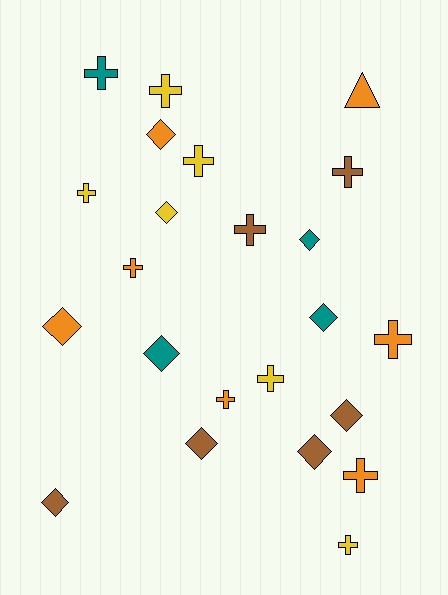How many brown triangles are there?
There are no brown triangles.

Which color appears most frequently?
Orange, with 7 objects.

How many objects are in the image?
There are 23 objects.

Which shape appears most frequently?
Cross, with 12 objects.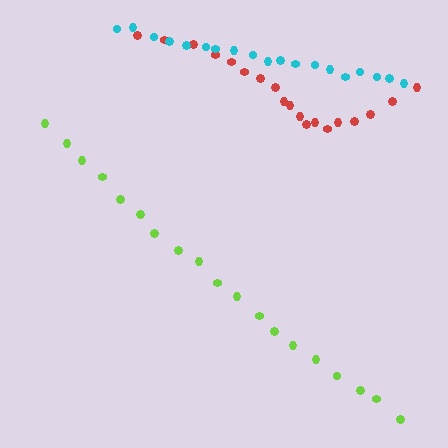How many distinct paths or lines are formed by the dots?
There are 3 distinct paths.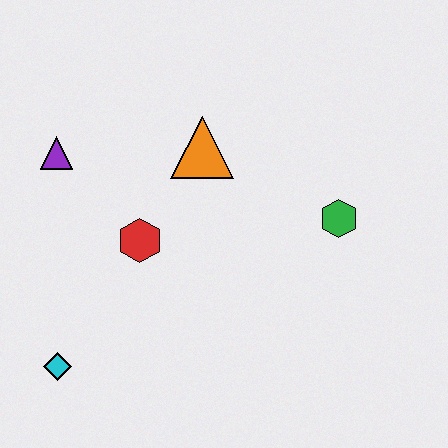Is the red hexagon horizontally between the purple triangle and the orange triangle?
Yes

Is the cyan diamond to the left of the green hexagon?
Yes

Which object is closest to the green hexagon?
The orange triangle is closest to the green hexagon.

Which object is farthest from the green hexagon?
The cyan diamond is farthest from the green hexagon.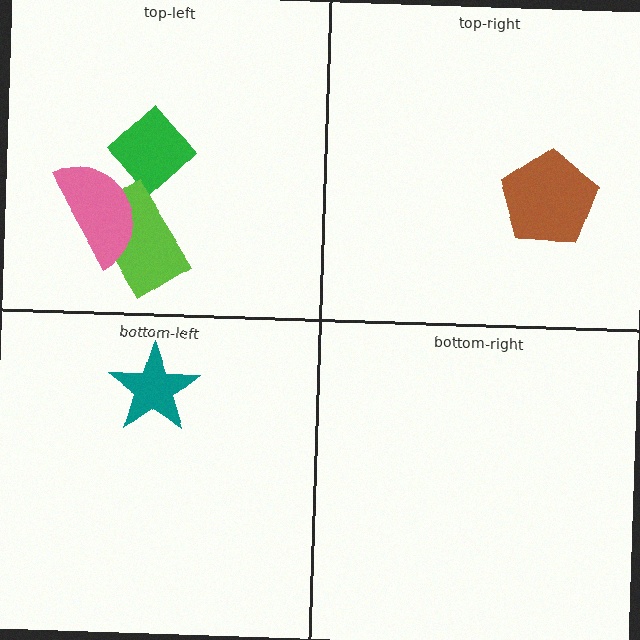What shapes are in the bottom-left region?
The teal star.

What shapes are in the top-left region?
The green diamond, the lime rectangle, the pink semicircle.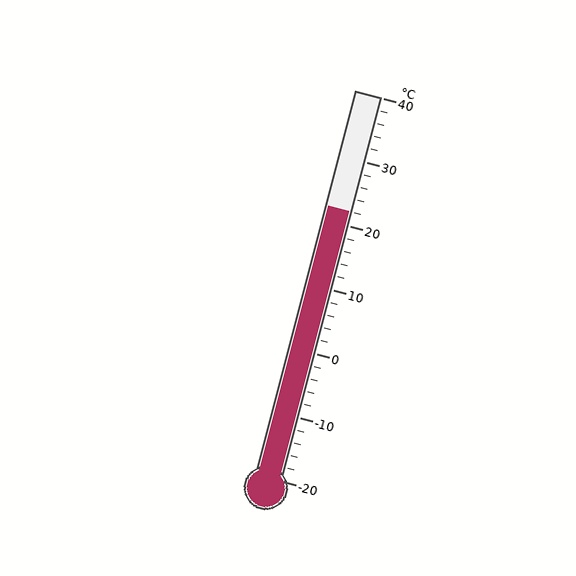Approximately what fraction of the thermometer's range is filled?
The thermometer is filled to approximately 70% of its range.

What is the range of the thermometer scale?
The thermometer scale ranges from -20°C to 40°C.